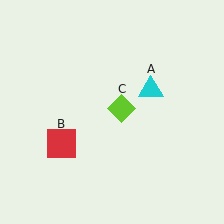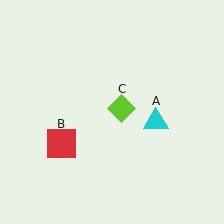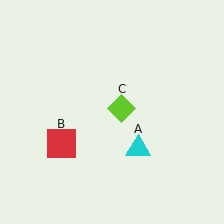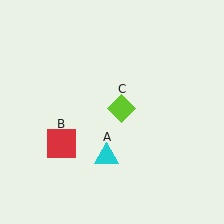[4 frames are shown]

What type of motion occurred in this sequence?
The cyan triangle (object A) rotated clockwise around the center of the scene.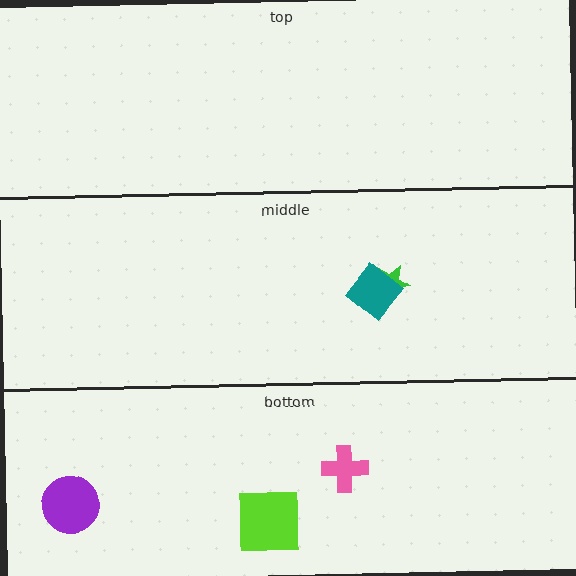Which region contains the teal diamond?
The middle region.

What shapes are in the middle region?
The green star, the teal diamond.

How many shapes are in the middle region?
2.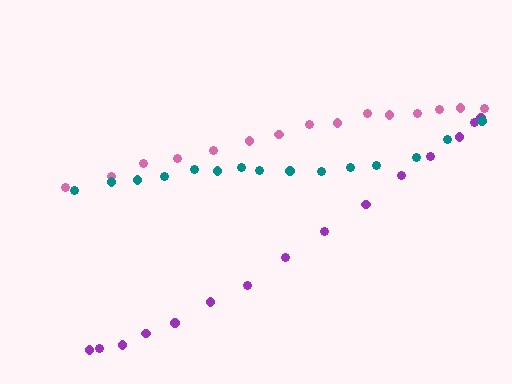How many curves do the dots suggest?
There are 3 distinct paths.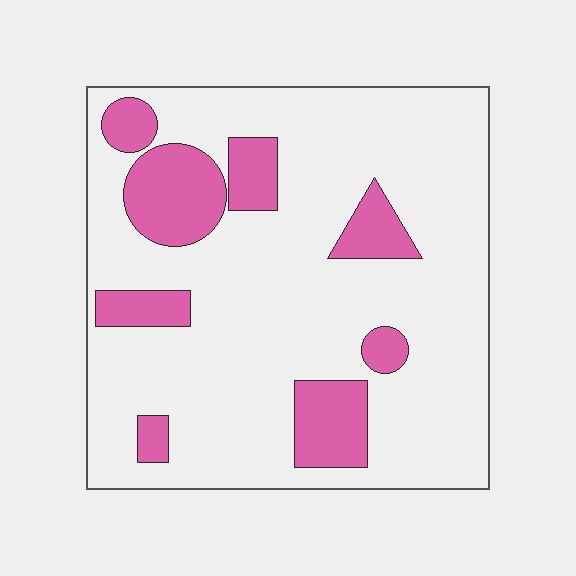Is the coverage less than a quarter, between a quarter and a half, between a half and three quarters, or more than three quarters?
Less than a quarter.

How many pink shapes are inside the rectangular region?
8.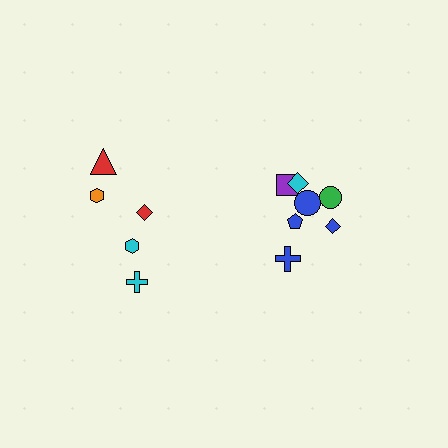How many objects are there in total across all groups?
There are 12 objects.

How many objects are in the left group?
There are 5 objects.